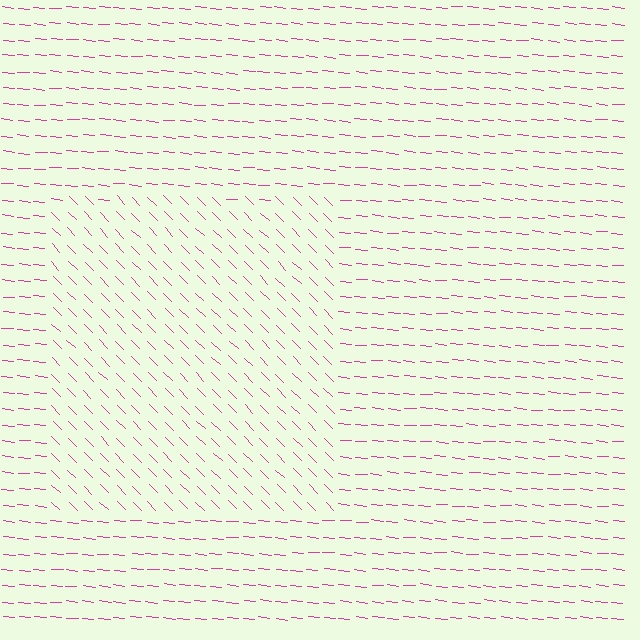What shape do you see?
I see a rectangle.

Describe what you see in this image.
The image is filled with small magenta line segments. A rectangle region in the image has lines oriented differently from the surrounding lines, creating a visible texture boundary.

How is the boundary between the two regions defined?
The boundary is defined purely by a change in line orientation (approximately 39 degrees difference). All lines are the same color and thickness.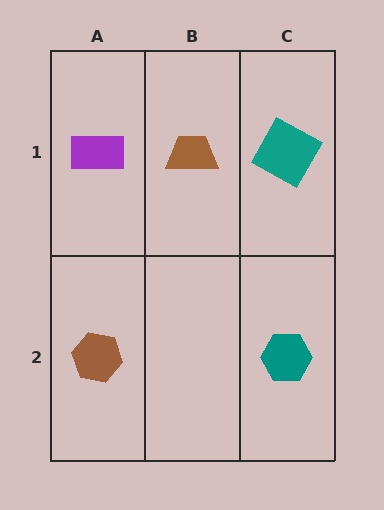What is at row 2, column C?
A teal hexagon.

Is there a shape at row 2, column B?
No, that cell is empty.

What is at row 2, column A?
A brown hexagon.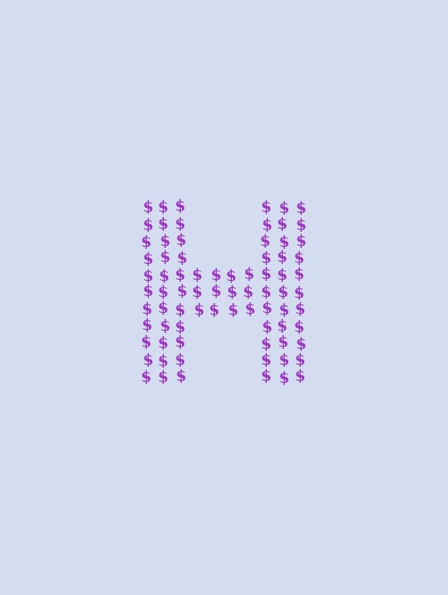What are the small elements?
The small elements are dollar signs.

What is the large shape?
The large shape is the letter H.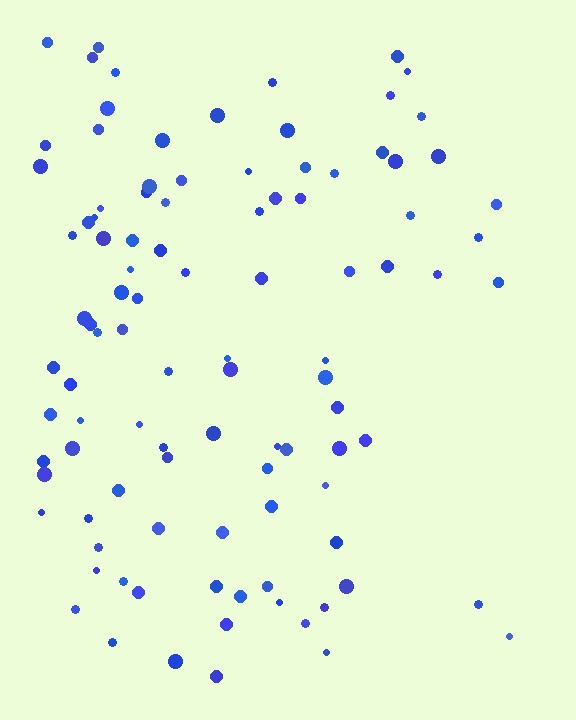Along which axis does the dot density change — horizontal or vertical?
Horizontal.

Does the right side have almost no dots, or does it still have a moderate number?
Still a moderate number, just noticeably fewer than the left.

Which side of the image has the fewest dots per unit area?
The right.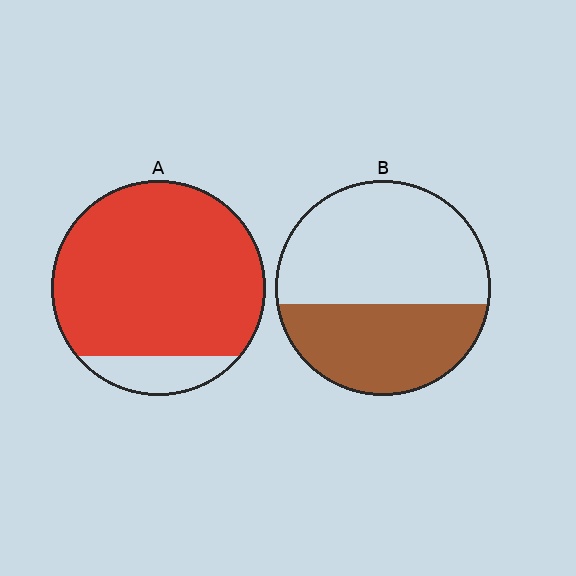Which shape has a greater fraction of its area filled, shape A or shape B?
Shape A.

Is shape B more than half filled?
No.